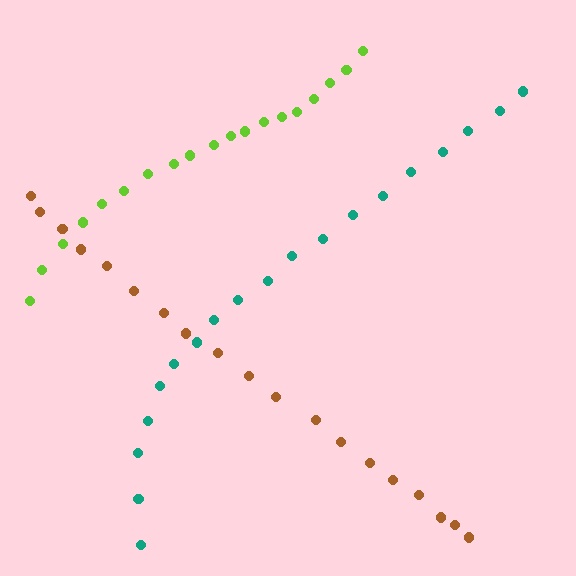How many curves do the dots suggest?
There are 3 distinct paths.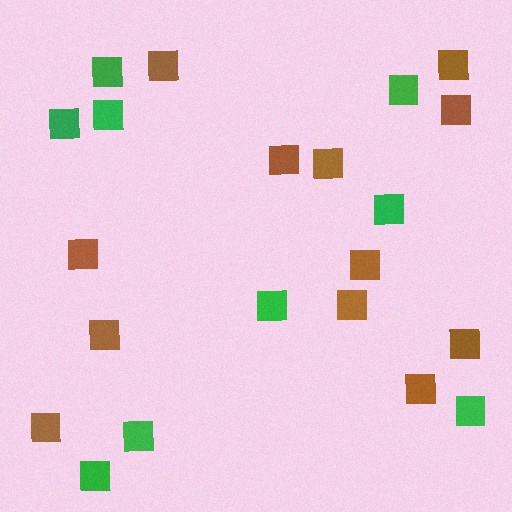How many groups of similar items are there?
There are 2 groups: one group of brown squares (12) and one group of green squares (9).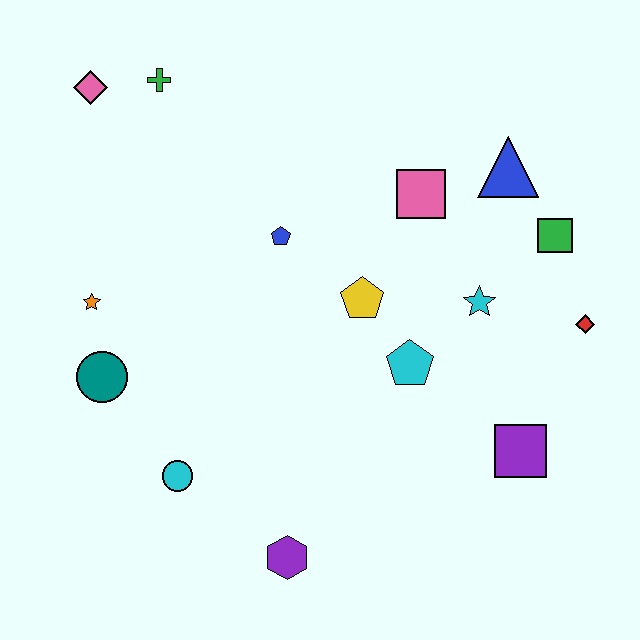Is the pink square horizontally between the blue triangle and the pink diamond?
Yes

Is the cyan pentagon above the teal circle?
Yes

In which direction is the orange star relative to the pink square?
The orange star is to the left of the pink square.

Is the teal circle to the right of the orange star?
Yes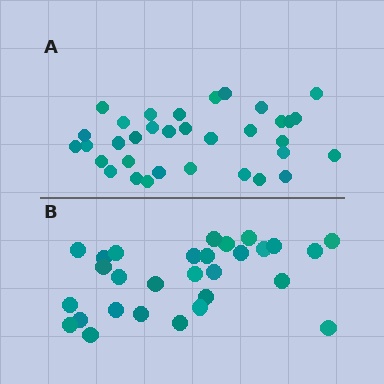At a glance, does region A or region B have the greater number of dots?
Region A (the top region) has more dots.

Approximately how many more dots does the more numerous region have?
Region A has about 5 more dots than region B.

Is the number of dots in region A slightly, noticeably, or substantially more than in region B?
Region A has only slightly more — the two regions are fairly close. The ratio is roughly 1.2 to 1.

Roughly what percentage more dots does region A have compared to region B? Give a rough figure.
About 15% more.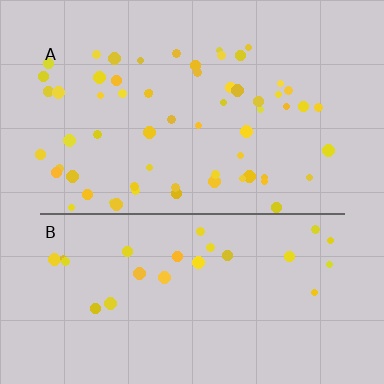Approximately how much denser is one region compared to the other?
Approximately 2.5× — region A over region B.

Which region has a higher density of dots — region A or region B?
A (the top).